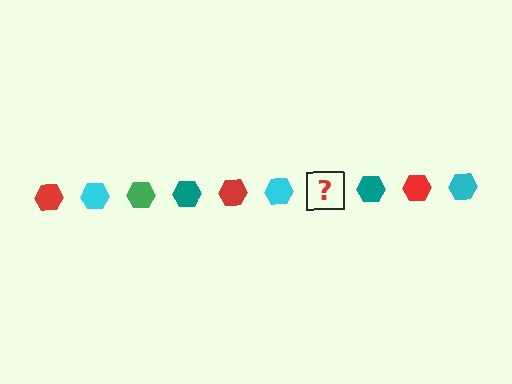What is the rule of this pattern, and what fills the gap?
The rule is that the pattern cycles through red, cyan, green, teal hexagons. The gap should be filled with a green hexagon.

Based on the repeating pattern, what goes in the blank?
The blank should be a green hexagon.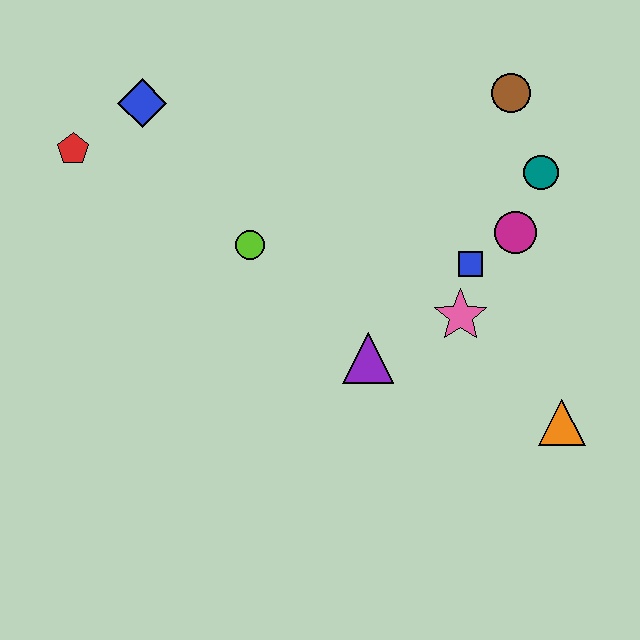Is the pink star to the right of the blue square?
No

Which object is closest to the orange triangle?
The pink star is closest to the orange triangle.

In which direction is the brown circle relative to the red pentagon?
The brown circle is to the right of the red pentagon.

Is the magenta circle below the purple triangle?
No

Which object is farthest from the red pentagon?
The orange triangle is farthest from the red pentagon.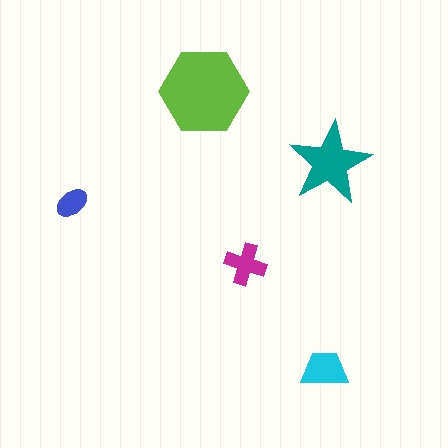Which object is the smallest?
The blue ellipse.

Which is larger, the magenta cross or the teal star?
The teal star.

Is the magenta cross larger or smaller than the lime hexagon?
Smaller.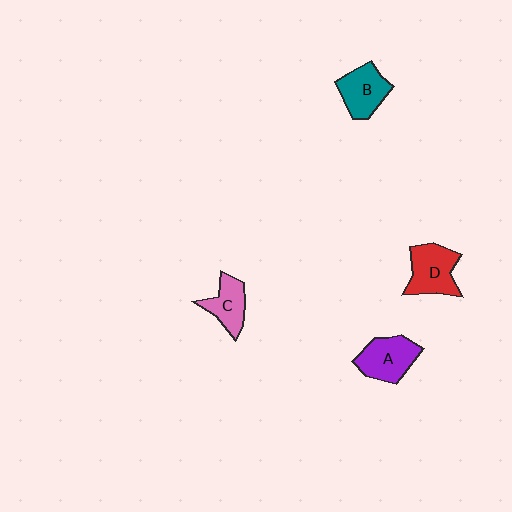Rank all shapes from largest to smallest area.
From largest to smallest: D (red), A (purple), B (teal), C (pink).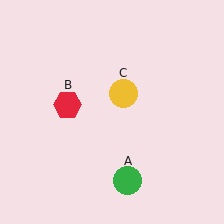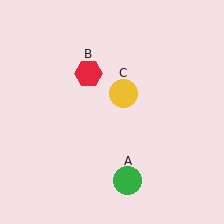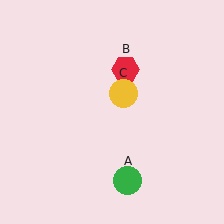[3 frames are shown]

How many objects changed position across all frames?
1 object changed position: red hexagon (object B).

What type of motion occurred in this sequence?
The red hexagon (object B) rotated clockwise around the center of the scene.